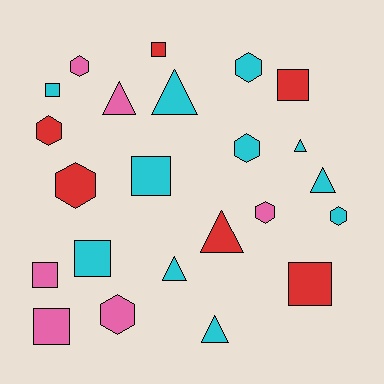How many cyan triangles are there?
There are 5 cyan triangles.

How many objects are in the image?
There are 23 objects.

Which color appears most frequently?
Cyan, with 11 objects.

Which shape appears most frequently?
Square, with 8 objects.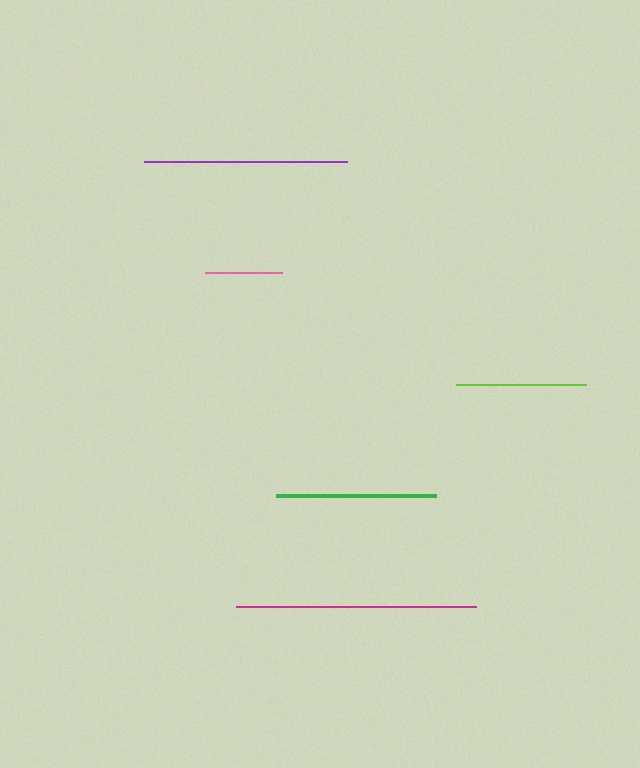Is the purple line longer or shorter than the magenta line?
The magenta line is longer than the purple line.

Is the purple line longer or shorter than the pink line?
The purple line is longer than the pink line.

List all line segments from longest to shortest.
From longest to shortest: magenta, purple, green, lime, pink.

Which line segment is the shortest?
The pink line is the shortest at approximately 76 pixels.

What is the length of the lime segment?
The lime segment is approximately 130 pixels long.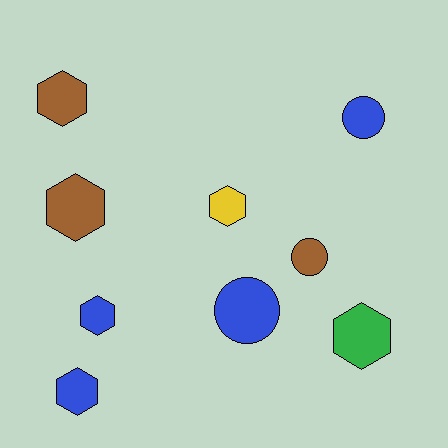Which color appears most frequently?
Blue, with 4 objects.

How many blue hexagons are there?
There are 2 blue hexagons.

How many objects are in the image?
There are 9 objects.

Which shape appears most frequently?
Hexagon, with 6 objects.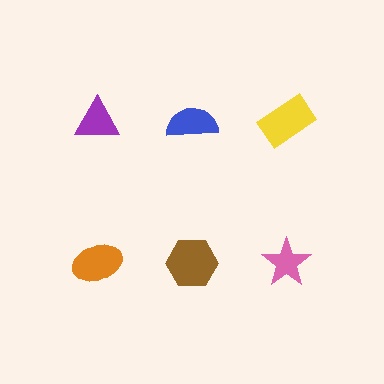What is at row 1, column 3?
A yellow rectangle.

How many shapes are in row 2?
3 shapes.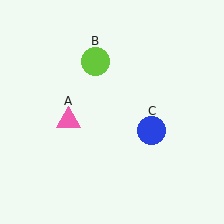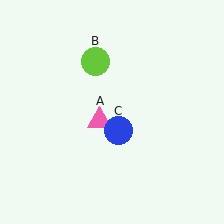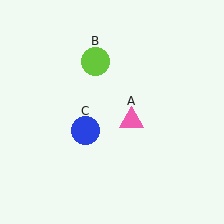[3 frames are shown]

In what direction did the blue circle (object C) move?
The blue circle (object C) moved left.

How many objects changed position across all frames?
2 objects changed position: pink triangle (object A), blue circle (object C).